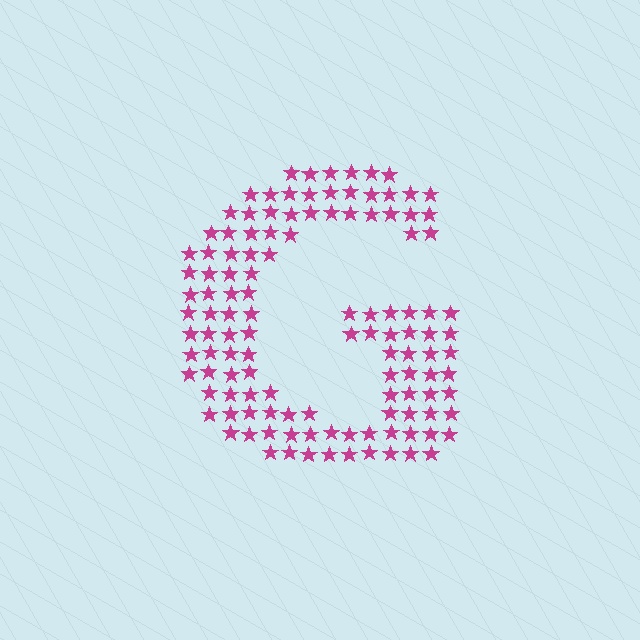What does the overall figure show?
The overall figure shows the letter G.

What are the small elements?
The small elements are stars.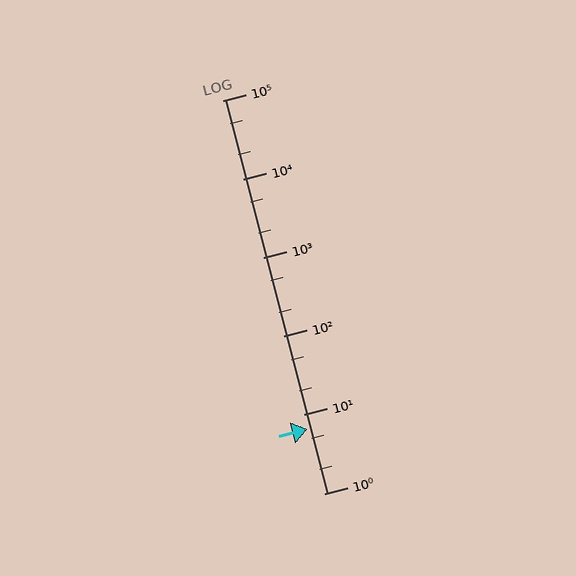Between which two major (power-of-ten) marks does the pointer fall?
The pointer is between 1 and 10.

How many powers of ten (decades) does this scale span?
The scale spans 5 decades, from 1 to 100000.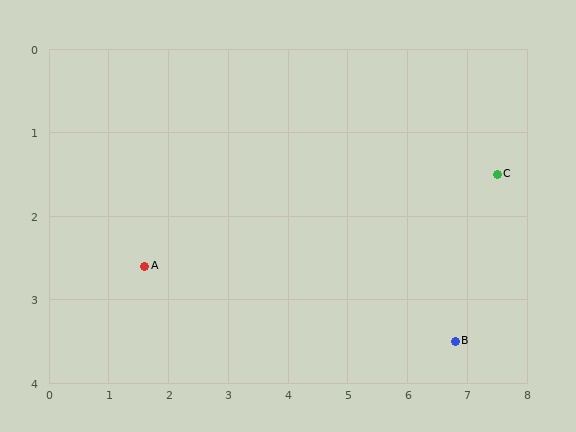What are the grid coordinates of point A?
Point A is at approximately (1.6, 2.6).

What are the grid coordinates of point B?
Point B is at approximately (6.8, 3.5).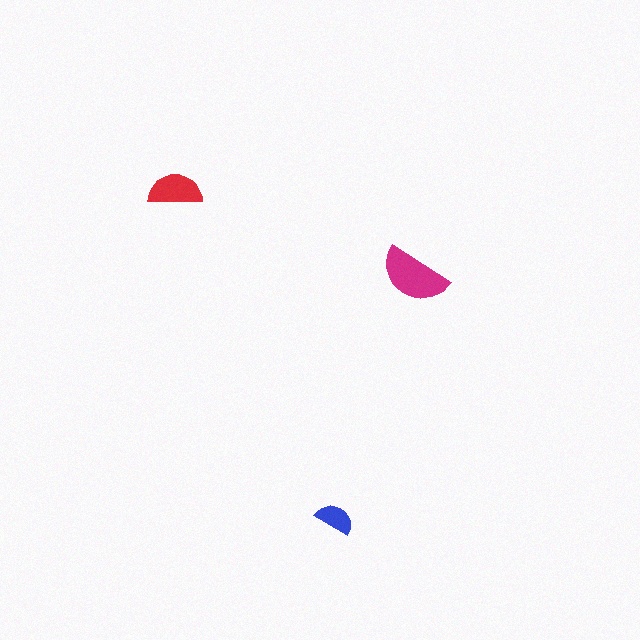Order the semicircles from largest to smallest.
the magenta one, the red one, the blue one.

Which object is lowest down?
The blue semicircle is bottommost.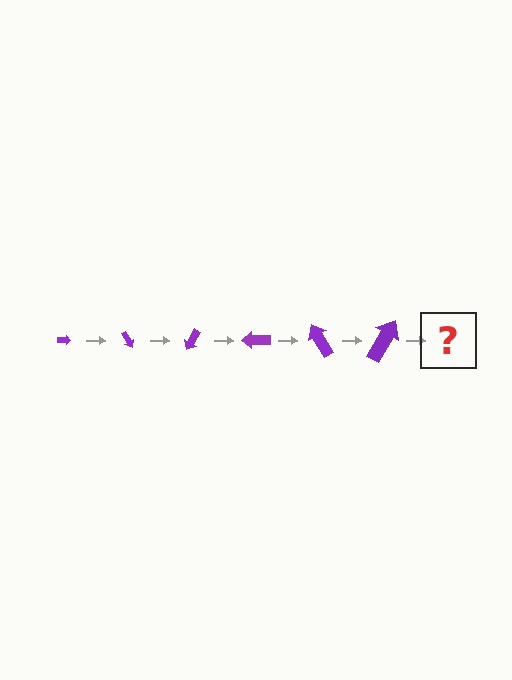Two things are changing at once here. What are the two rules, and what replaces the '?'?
The two rules are that the arrow grows larger each step and it rotates 60 degrees each step. The '?' should be an arrow, larger than the previous one and rotated 360 degrees from the start.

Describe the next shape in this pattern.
It should be an arrow, larger than the previous one and rotated 360 degrees from the start.